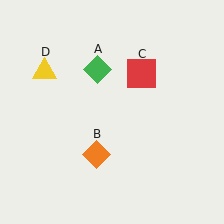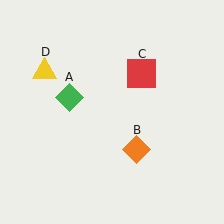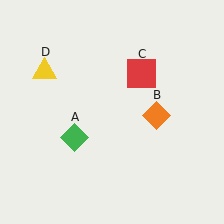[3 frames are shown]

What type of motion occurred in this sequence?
The green diamond (object A), orange diamond (object B) rotated counterclockwise around the center of the scene.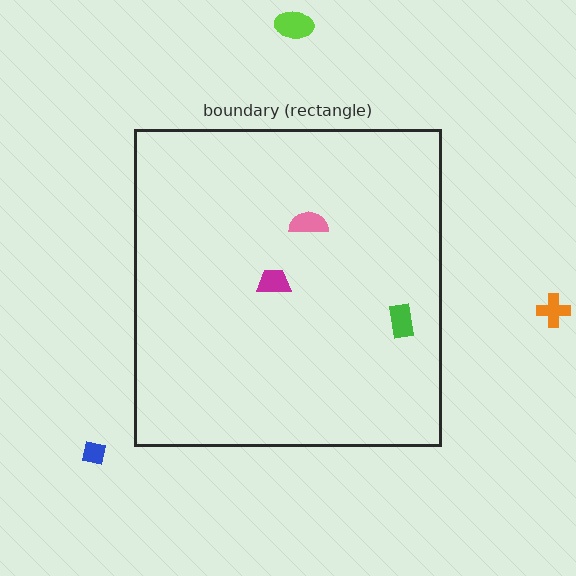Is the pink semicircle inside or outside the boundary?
Inside.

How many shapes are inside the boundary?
3 inside, 3 outside.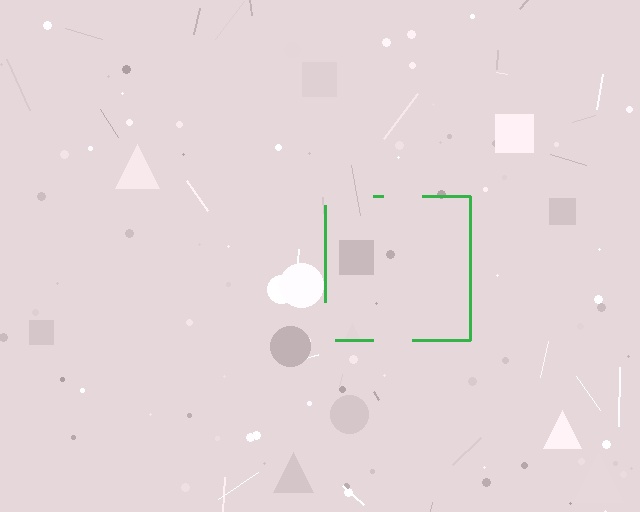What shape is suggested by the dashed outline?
The dashed outline suggests a square.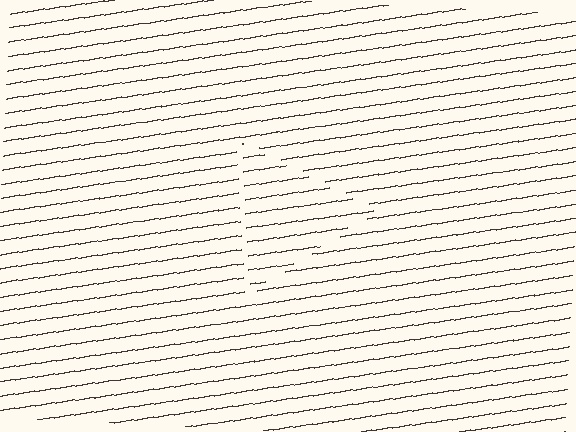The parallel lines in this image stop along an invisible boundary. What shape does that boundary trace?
An illusory triangle. The interior of the shape contains the same grating, shifted by half a period — the contour is defined by the phase discontinuity where line-ends from the inner and outer gratings abut.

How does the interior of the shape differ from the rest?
The interior of the shape contains the same grating, shifted by half a period — the contour is defined by the phase discontinuity where line-ends from the inner and outer gratings abut.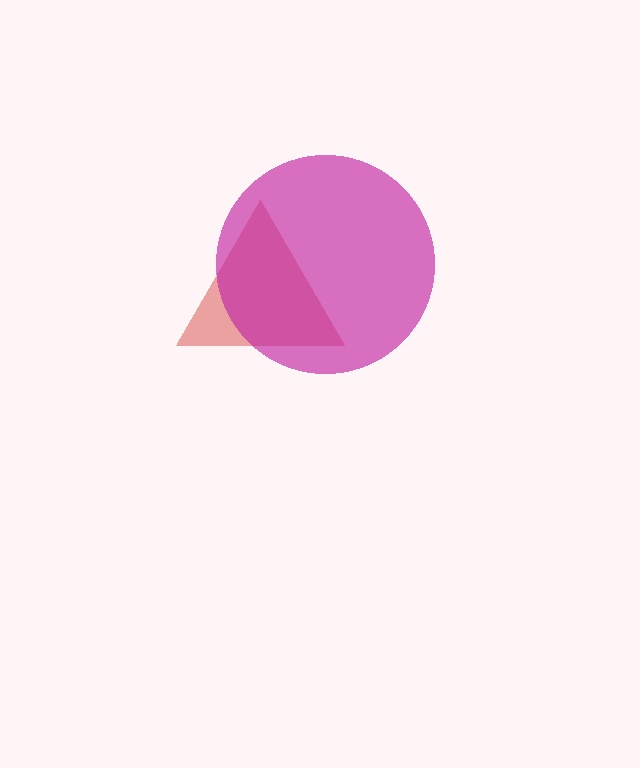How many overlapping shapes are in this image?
There are 2 overlapping shapes in the image.